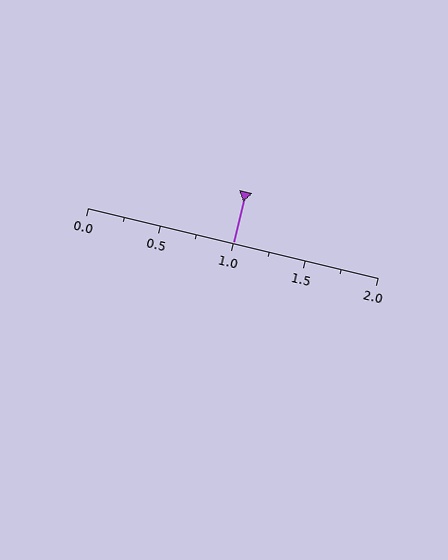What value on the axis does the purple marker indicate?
The marker indicates approximately 1.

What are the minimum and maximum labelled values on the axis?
The axis runs from 0.0 to 2.0.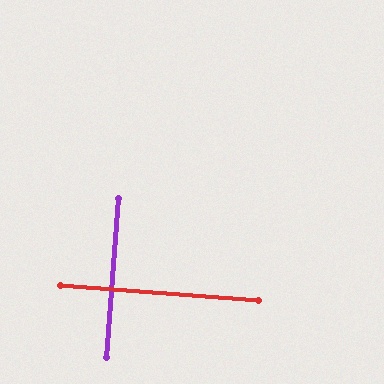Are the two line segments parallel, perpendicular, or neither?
Perpendicular — they meet at approximately 90°.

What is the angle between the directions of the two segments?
Approximately 90 degrees.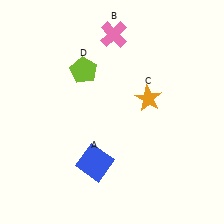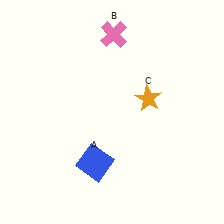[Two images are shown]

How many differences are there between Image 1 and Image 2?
There is 1 difference between the two images.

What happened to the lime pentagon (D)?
The lime pentagon (D) was removed in Image 2. It was in the top-left area of Image 1.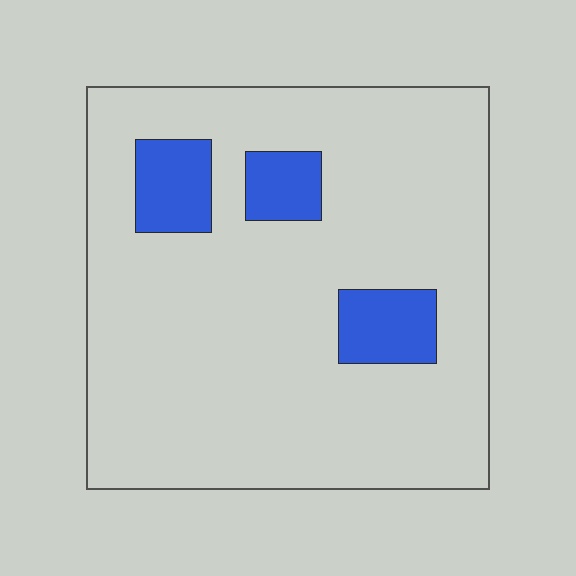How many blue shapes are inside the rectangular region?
3.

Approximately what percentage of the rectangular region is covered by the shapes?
Approximately 10%.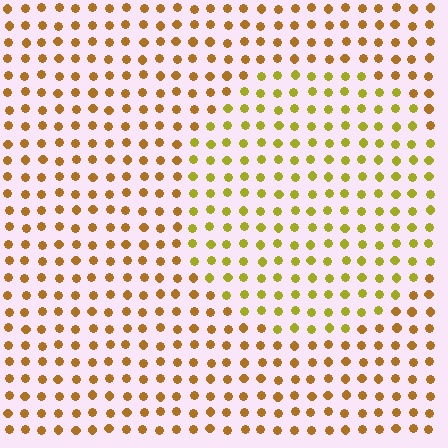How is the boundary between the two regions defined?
The boundary is defined purely by a slight shift in hue (about 30 degrees). Spacing, size, and orientation are identical on both sides.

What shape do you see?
I see a circle.